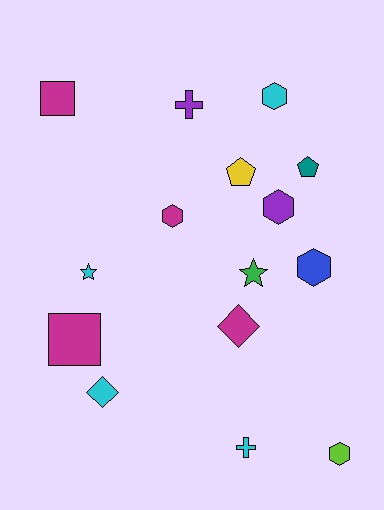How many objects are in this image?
There are 15 objects.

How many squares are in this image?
There are 2 squares.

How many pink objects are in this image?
There are no pink objects.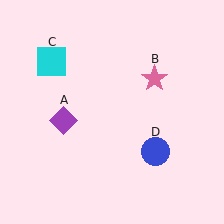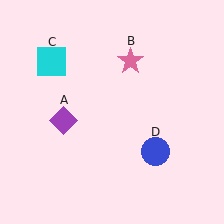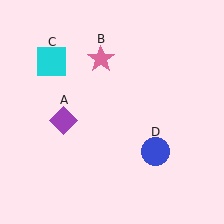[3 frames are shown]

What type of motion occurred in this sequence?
The pink star (object B) rotated counterclockwise around the center of the scene.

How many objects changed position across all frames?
1 object changed position: pink star (object B).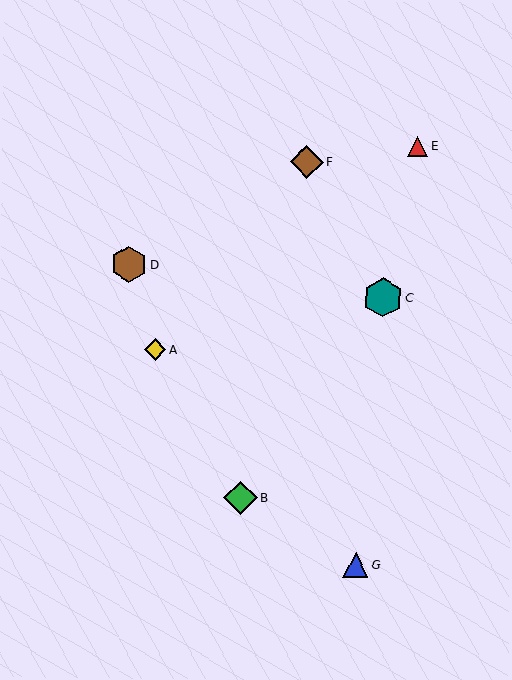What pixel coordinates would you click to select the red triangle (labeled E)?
Click at (418, 146) to select the red triangle E.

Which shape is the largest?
The teal hexagon (labeled C) is the largest.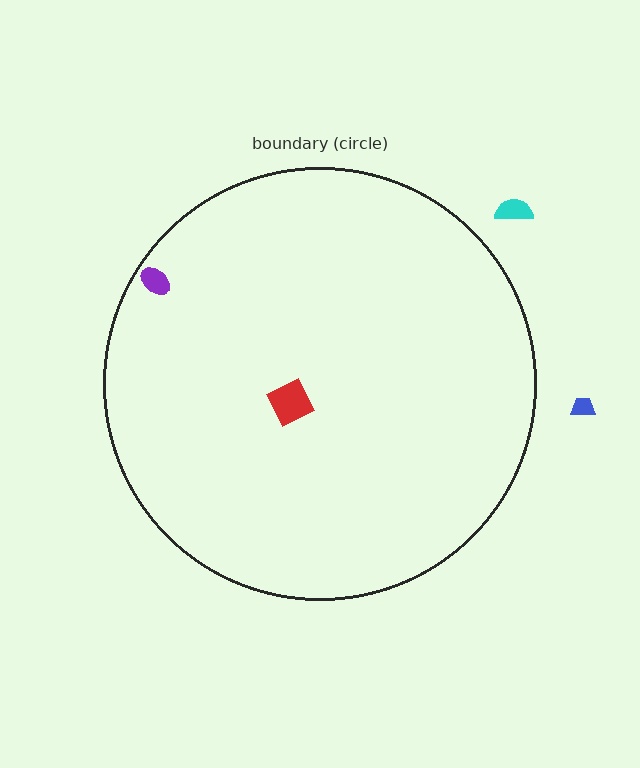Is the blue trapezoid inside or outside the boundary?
Outside.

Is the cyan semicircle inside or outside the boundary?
Outside.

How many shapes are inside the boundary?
2 inside, 2 outside.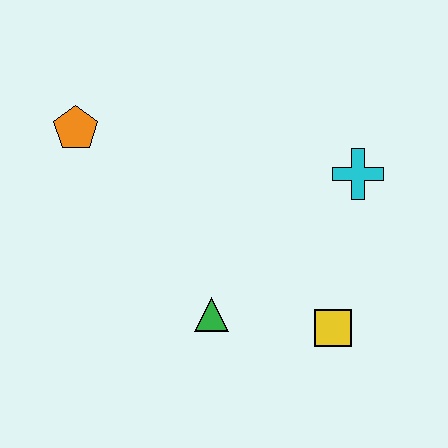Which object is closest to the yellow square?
The green triangle is closest to the yellow square.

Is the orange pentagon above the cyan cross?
Yes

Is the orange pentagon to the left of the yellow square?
Yes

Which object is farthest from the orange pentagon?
The yellow square is farthest from the orange pentagon.